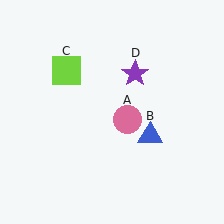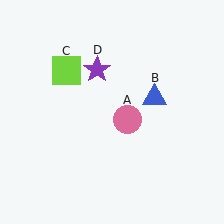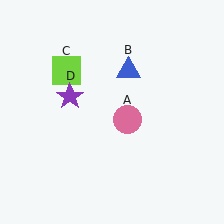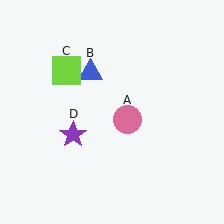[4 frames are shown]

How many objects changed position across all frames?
2 objects changed position: blue triangle (object B), purple star (object D).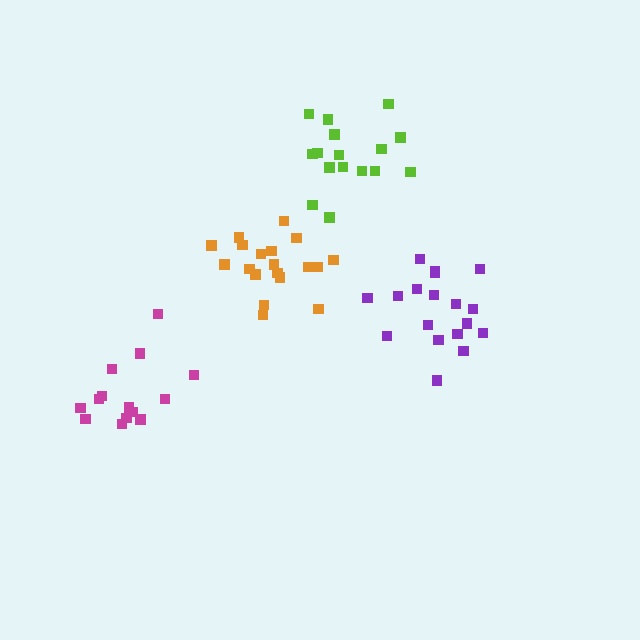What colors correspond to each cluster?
The clusters are colored: magenta, purple, lime, orange.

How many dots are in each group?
Group 1: 14 dots, Group 2: 18 dots, Group 3: 16 dots, Group 4: 19 dots (67 total).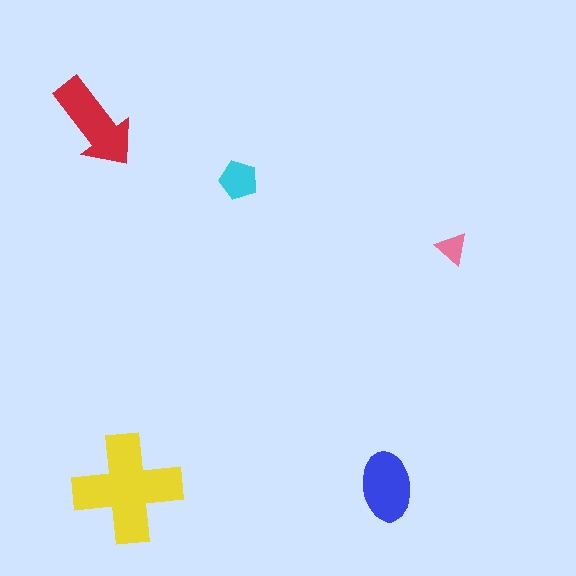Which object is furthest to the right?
The pink triangle is rightmost.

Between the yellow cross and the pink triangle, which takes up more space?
The yellow cross.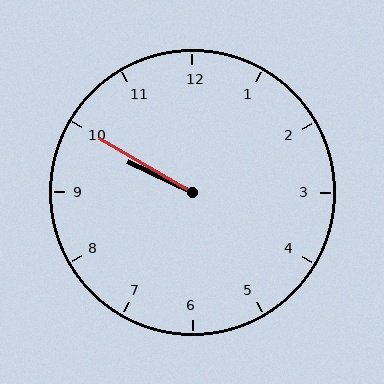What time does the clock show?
9:50.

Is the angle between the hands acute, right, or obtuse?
It is acute.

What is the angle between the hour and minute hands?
Approximately 5 degrees.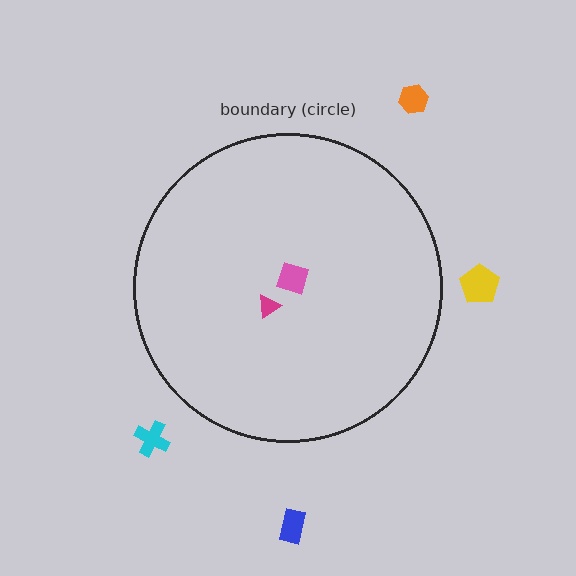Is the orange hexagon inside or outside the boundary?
Outside.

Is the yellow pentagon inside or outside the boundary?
Outside.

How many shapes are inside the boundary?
2 inside, 4 outside.